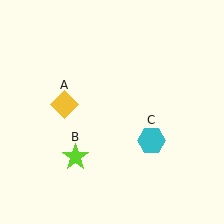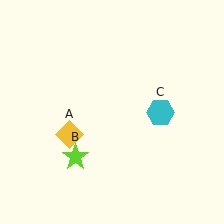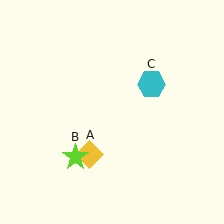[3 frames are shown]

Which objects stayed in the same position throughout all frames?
Lime star (object B) remained stationary.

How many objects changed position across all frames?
2 objects changed position: yellow diamond (object A), cyan hexagon (object C).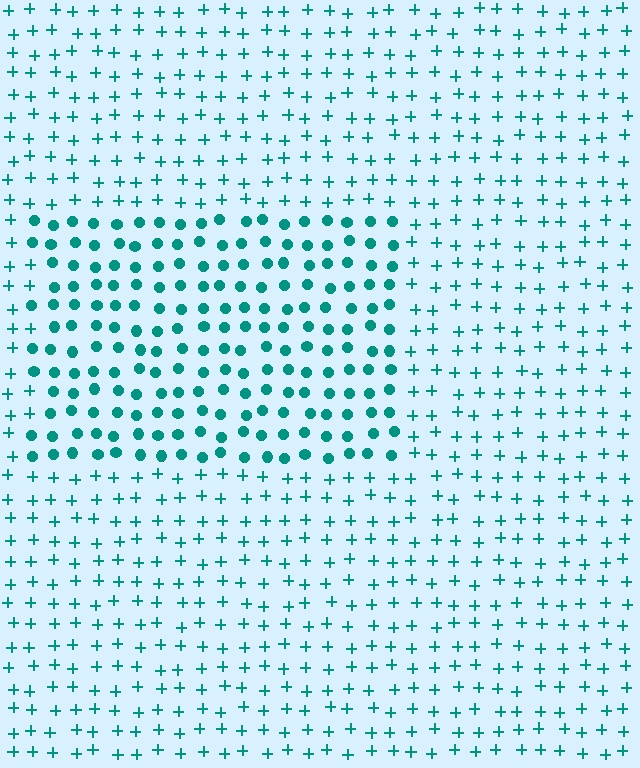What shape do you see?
I see a rectangle.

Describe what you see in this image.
The image is filled with small teal elements arranged in a uniform grid. A rectangle-shaped region contains circles, while the surrounding area contains plus signs. The boundary is defined purely by the change in element shape.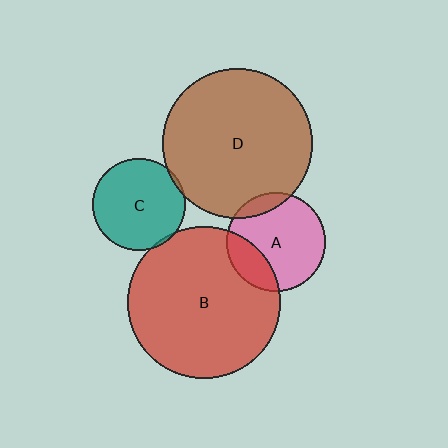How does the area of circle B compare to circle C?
Approximately 2.7 times.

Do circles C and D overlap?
Yes.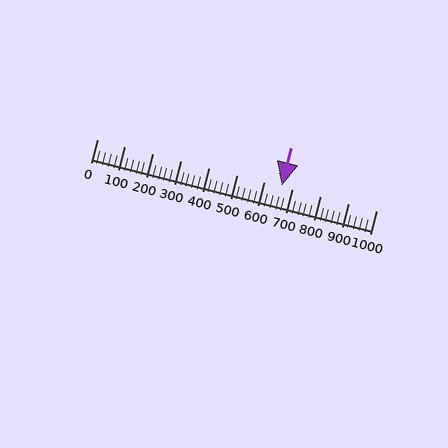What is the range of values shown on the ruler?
The ruler shows values from 0 to 1000.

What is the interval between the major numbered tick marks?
The major tick marks are spaced 100 units apart.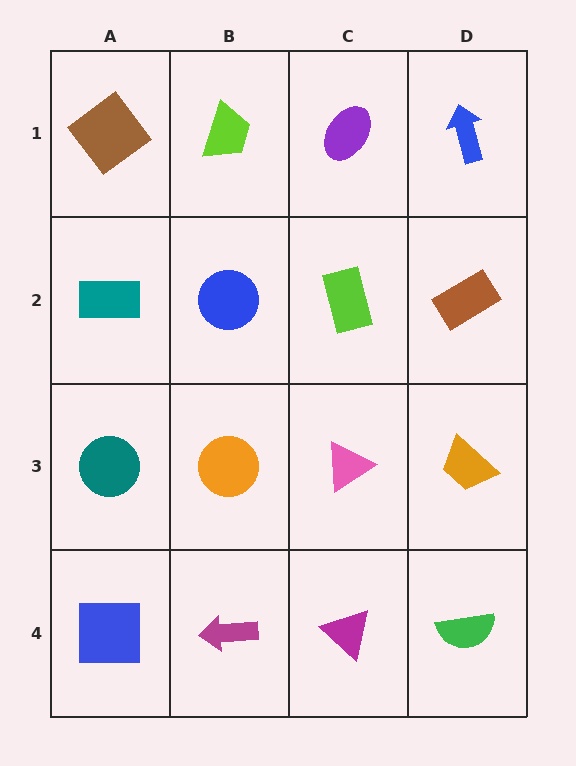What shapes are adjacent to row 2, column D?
A blue arrow (row 1, column D), an orange trapezoid (row 3, column D), a lime rectangle (row 2, column C).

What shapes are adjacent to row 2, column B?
A lime trapezoid (row 1, column B), an orange circle (row 3, column B), a teal rectangle (row 2, column A), a lime rectangle (row 2, column C).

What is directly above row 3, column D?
A brown rectangle.